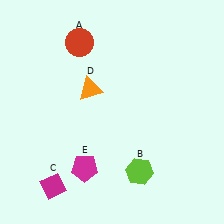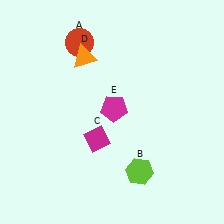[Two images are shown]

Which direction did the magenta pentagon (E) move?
The magenta pentagon (E) moved up.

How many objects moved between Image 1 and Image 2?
3 objects moved between the two images.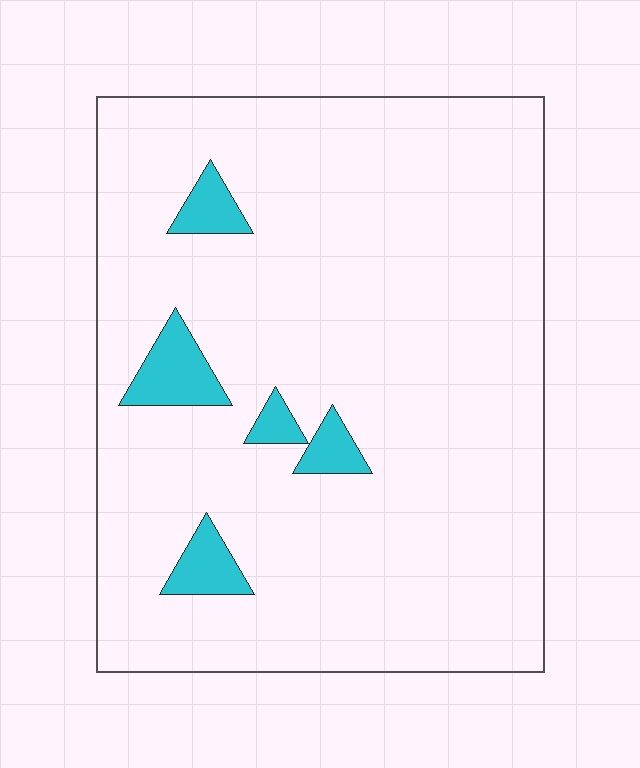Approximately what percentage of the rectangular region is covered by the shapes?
Approximately 5%.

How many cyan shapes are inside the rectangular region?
5.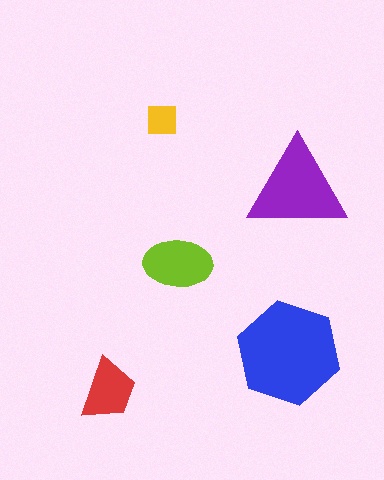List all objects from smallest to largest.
The yellow square, the red trapezoid, the lime ellipse, the purple triangle, the blue hexagon.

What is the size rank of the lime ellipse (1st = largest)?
3rd.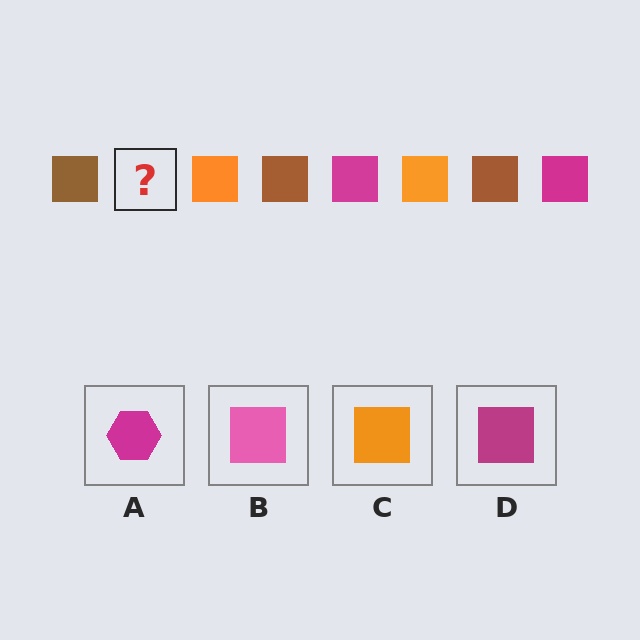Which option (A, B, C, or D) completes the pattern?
D.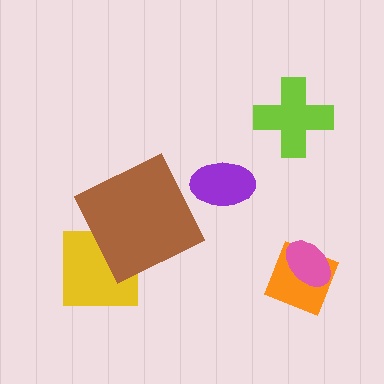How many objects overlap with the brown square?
1 object overlaps with the brown square.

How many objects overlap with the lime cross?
0 objects overlap with the lime cross.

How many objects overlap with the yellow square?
1 object overlaps with the yellow square.